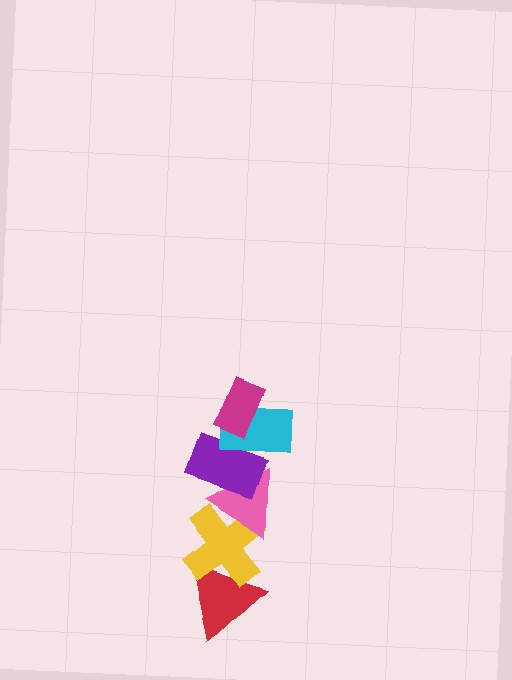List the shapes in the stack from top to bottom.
From top to bottom: the magenta rectangle, the cyan rectangle, the purple rectangle, the pink triangle, the yellow cross, the red triangle.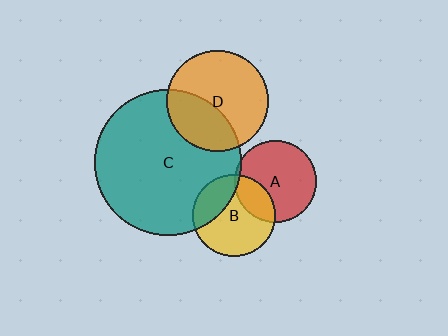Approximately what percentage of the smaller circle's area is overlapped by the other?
Approximately 35%.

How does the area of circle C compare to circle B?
Approximately 3.2 times.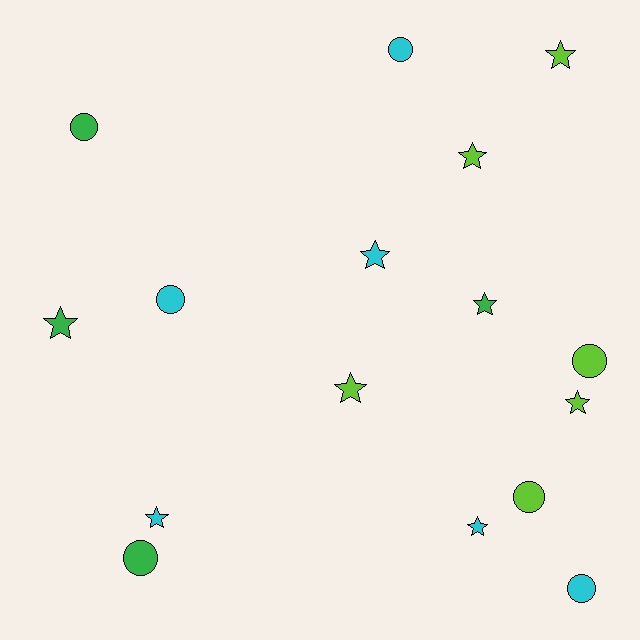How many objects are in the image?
There are 16 objects.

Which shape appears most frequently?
Star, with 9 objects.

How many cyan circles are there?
There are 3 cyan circles.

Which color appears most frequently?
Cyan, with 6 objects.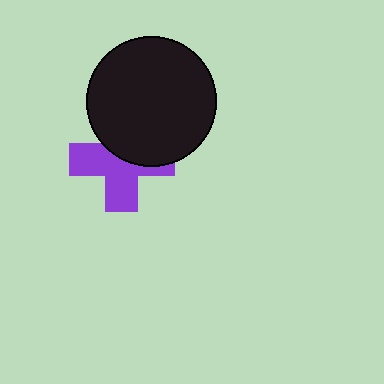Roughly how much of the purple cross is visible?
About half of it is visible (roughly 55%).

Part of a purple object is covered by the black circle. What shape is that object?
It is a cross.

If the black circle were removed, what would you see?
You would see the complete purple cross.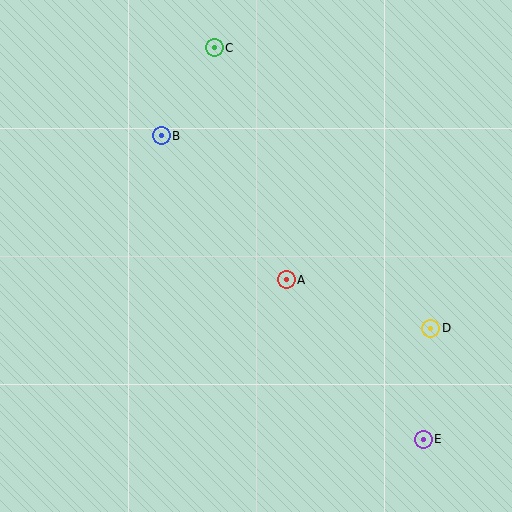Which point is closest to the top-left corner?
Point B is closest to the top-left corner.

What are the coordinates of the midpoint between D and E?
The midpoint between D and E is at (427, 384).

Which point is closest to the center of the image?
Point A at (286, 280) is closest to the center.